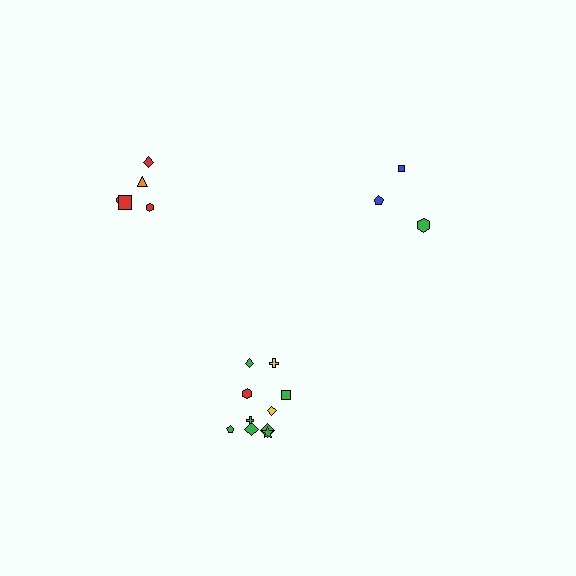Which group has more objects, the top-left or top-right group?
The top-left group.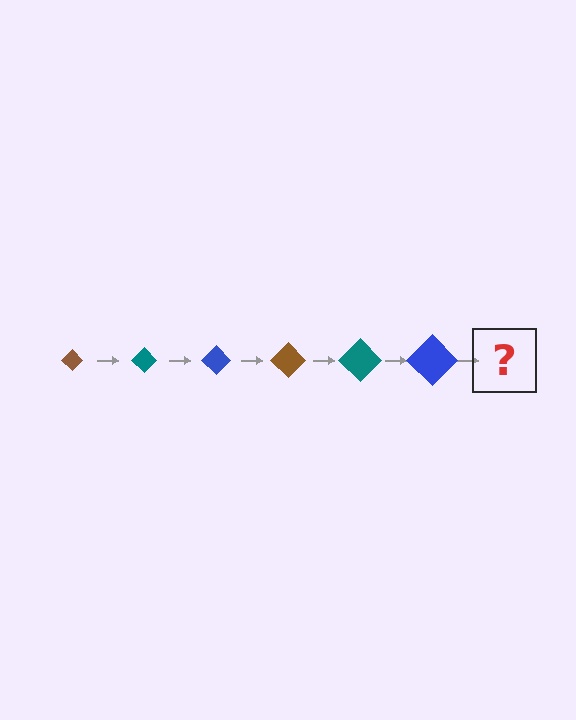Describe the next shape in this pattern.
It should be a brown diamond, larger than the previous one.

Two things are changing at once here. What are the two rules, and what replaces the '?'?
The two rules are that the diamond grows larger each step and the color cycles through brown, teal, and blue. The '?' should be a brown diamond, larger than the previous one.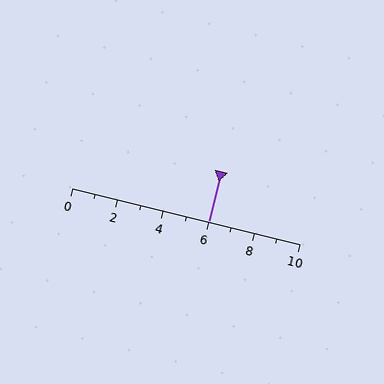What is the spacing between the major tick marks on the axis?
The major ticks are spaced 2 apart.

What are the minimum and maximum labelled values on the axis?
The axis runs from 0 to 10.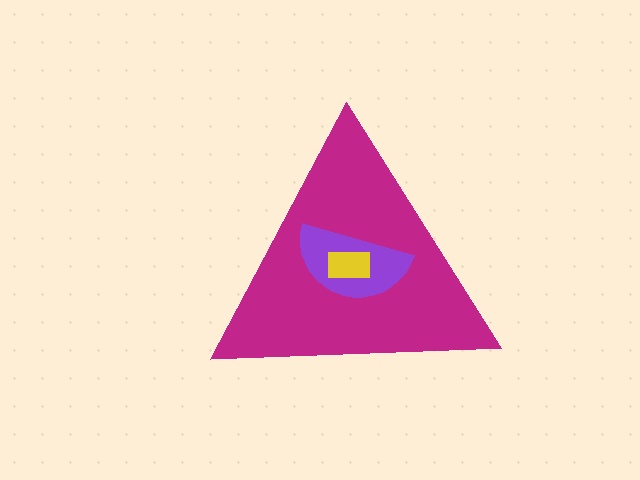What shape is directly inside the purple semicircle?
The yellow rectangle.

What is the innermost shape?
The yellow rectangle.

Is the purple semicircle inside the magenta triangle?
Yes.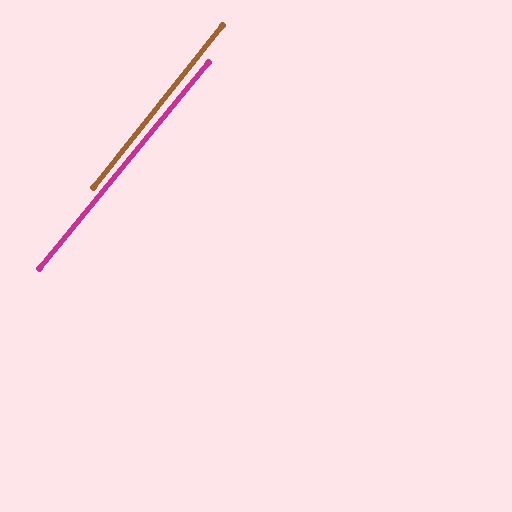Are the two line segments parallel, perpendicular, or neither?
Parallel — their directions differ by only 0.9°.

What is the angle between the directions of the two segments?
Approximately 1 degree.